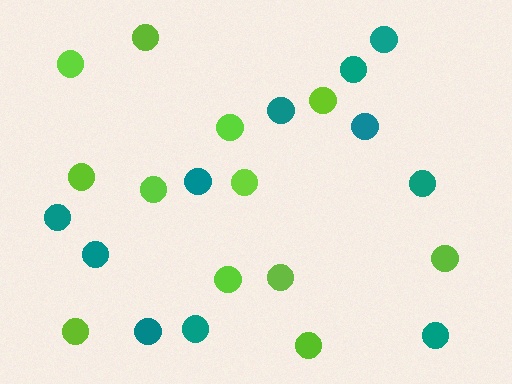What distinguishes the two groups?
There are 2 groups: one group of lime circles (12) and one group of teal circles (11).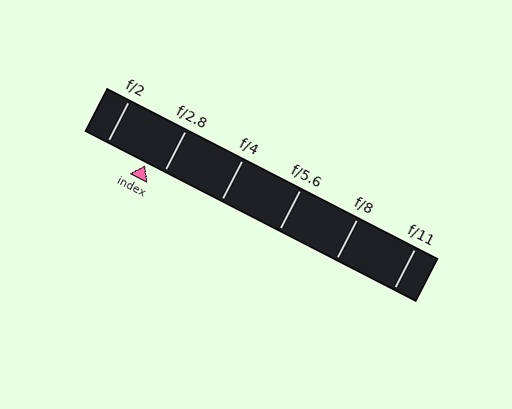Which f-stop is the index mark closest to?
The index mark is closest to f/2.8.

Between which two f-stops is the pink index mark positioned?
The index mark is between f/2 and f/2.8.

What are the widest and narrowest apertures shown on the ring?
The widest aperture shown is f/2 and the narrowest is f/11.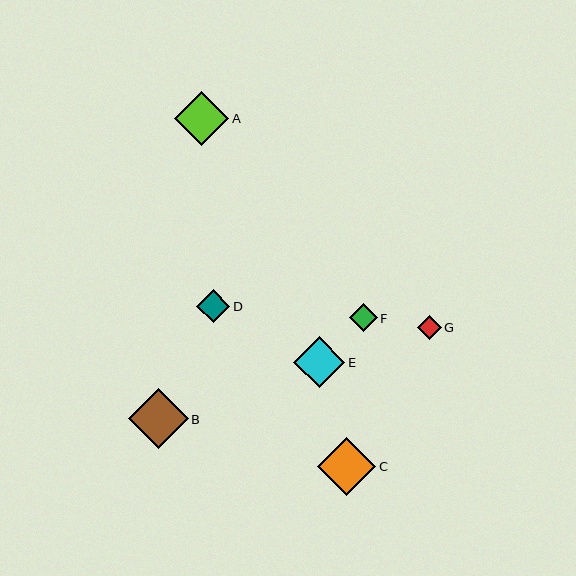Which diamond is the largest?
Diamond B is the largest with a size of approximately 60 pixels.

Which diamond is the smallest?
Diamond G is the smallest with a size of approximately 23 pixels.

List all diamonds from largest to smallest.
From largest to smallest: B, C, A, E, D, F, G.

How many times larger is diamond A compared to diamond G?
Diamond A is approximately 2.3 times the size of diamond G.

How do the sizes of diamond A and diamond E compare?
Diamond A and diamond E are approximately the same size.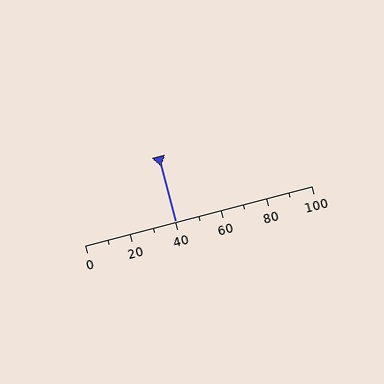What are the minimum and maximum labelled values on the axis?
The axis runs from 0 to 100.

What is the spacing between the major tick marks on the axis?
The major ticks are spaced 20 apart.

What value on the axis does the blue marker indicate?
The marker indicates approximately 40.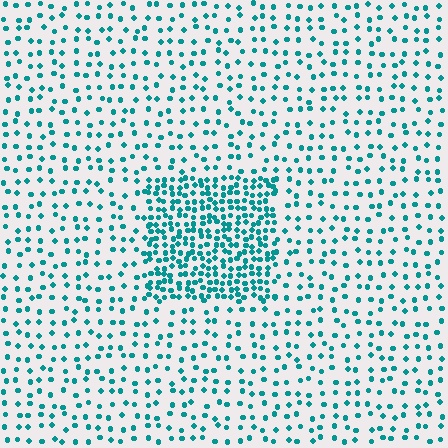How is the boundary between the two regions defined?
The boundary is defined by a change in element density (approximately 2.6x ratio). All elements are the same color, size, and shape.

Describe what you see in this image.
The image contains small teal elements arranged at two different densities. A rectangle-shaped region is visible where the elements are more densely packed than the surrounding area.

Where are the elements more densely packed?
The elements are more densely packed inside the rectangle boundary.